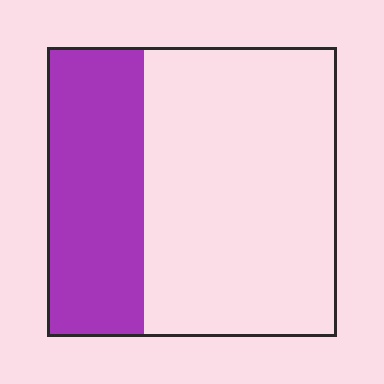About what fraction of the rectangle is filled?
About one third (1/3).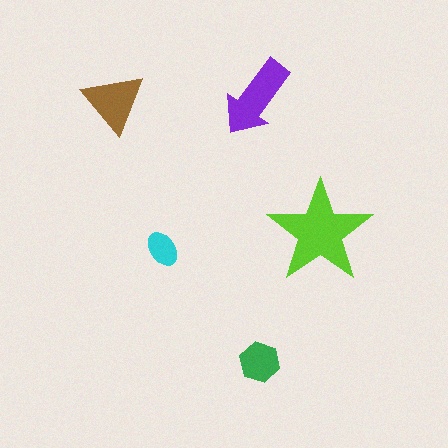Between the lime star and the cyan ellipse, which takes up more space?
The lime star.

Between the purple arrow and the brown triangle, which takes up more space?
The purple arrow.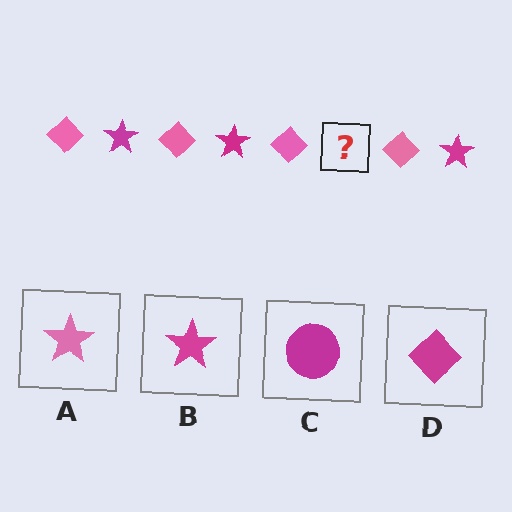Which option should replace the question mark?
Option B.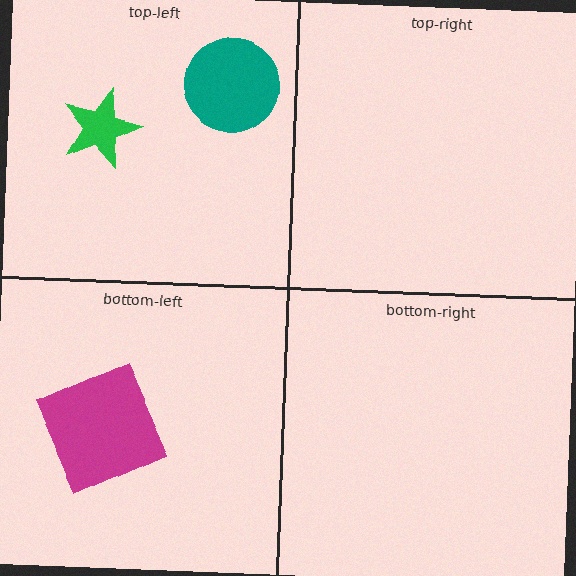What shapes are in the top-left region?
The green star, the teal circle.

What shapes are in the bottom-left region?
The magenta square.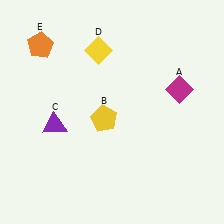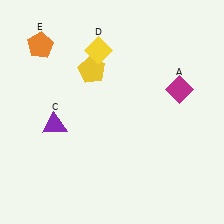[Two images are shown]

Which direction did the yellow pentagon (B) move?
The yellow pentagon (B) moved up.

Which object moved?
The yellow pentagon (B) moved up.